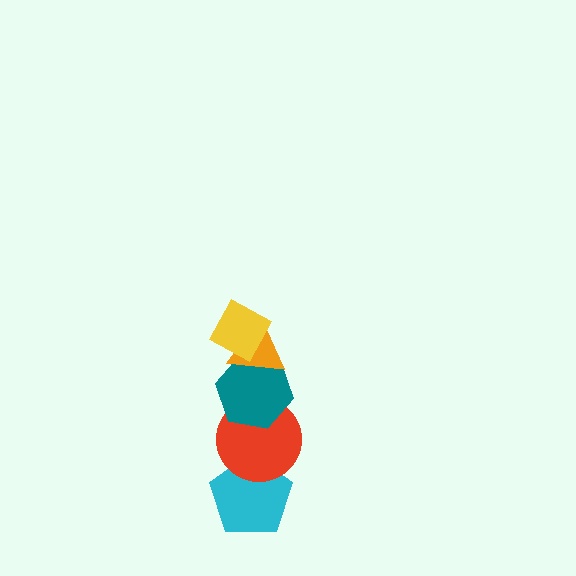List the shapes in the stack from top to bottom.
From top to bottom: the yellow diamond, the orange triangle, the teal hexagon, the red circle, the cyan pentagon.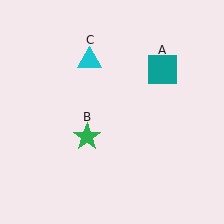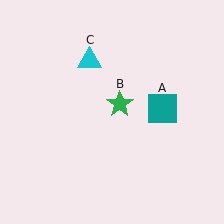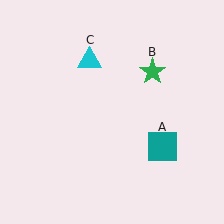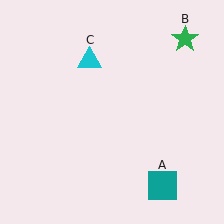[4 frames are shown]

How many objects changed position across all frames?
2 objects changed position: teal square (object A), green star (object B).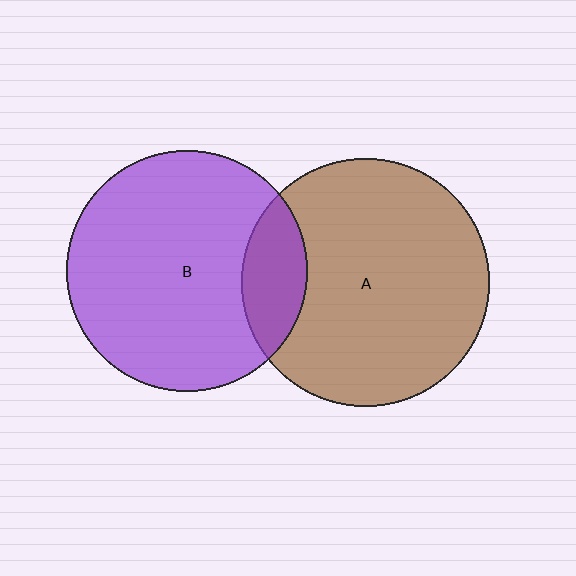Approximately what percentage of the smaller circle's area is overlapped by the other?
Approximately 15%.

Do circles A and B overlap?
Yes.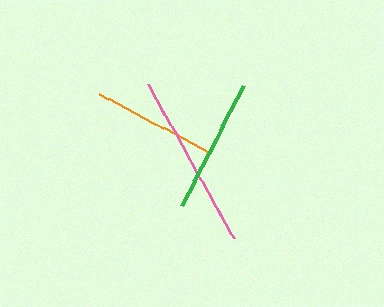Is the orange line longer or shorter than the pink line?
The pink line is longer than the orange line.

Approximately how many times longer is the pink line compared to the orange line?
The pink line is approximately 1.4 times the length of the orange line.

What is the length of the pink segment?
The pink segment is approximately 177 pixels long.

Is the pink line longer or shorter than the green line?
The pink line is longer than the green line.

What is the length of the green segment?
The green segment is approximately 135 pixels long.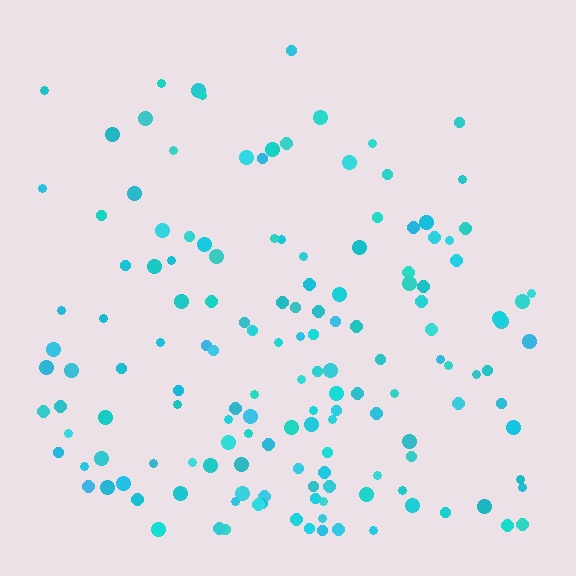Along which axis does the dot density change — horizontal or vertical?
Vertical.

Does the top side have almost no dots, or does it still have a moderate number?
Still a moderate number, just noticeably fewer than the bottom.